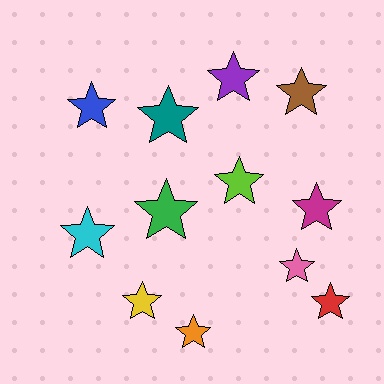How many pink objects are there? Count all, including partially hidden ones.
There is 1 pink object.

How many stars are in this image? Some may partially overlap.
There are 12 stars.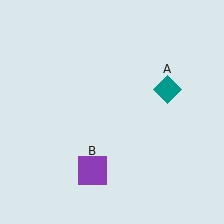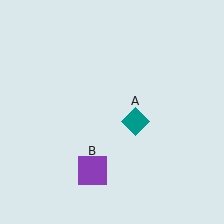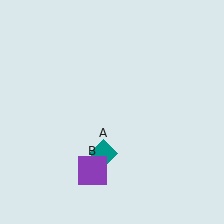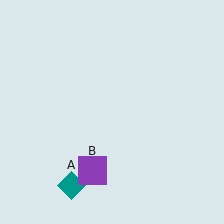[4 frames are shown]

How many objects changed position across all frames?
1 object changed position: teal diamond (object A).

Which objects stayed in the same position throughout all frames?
Purple square (object B) remained stationary.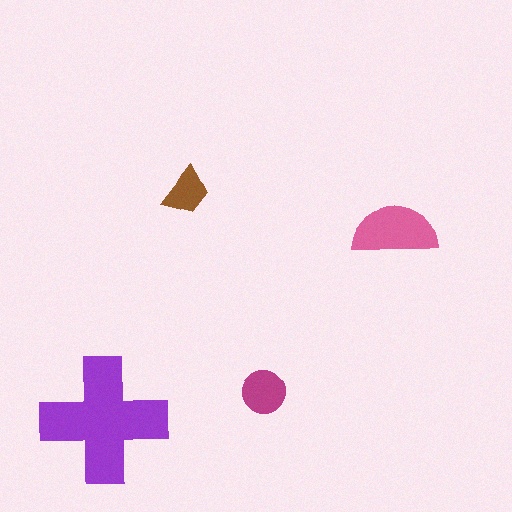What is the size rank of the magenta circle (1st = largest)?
3rd.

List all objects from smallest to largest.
The brown trapezoid, the magenta circle, the pink semicircle, the purple cross.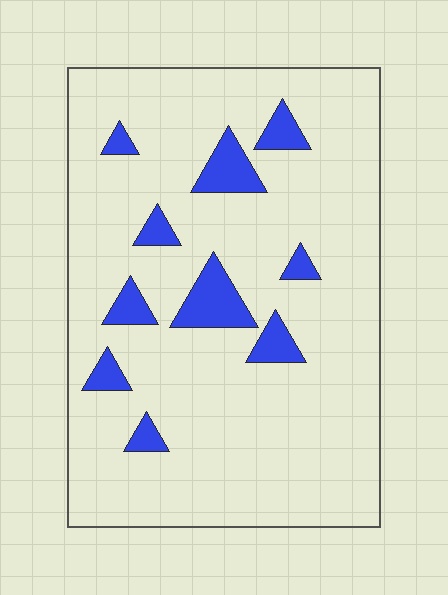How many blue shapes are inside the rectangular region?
10.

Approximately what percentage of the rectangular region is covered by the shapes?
Approximately 10%.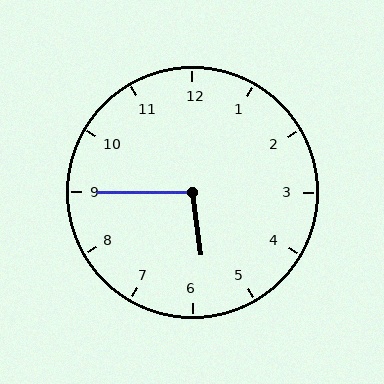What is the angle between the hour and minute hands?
Approximately 98 degrees.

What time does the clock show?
5:45.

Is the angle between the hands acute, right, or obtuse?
It is obtuse.